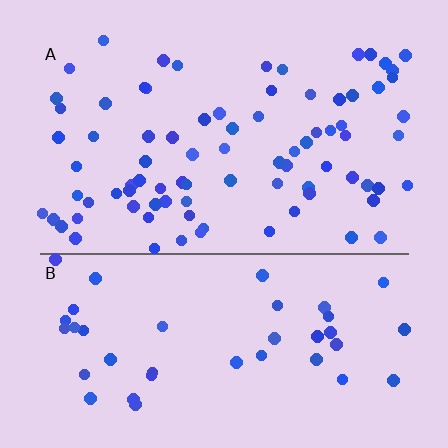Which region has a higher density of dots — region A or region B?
A (the top).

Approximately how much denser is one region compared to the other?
Approximately 2.0× — region A over region B.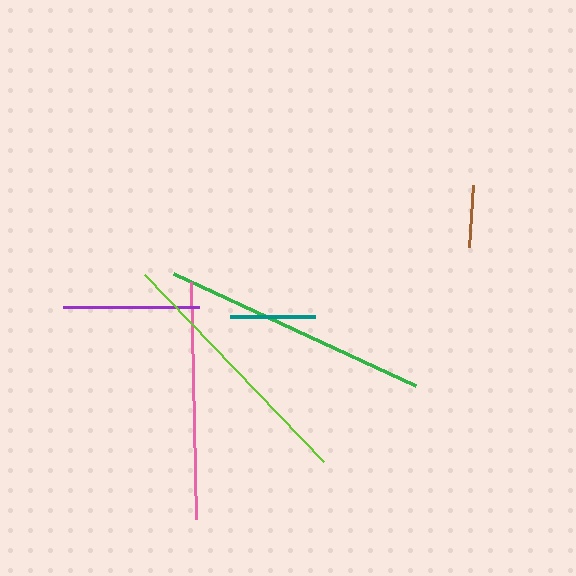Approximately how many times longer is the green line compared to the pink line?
The green line is approximately 1.1 times the length of the pink line.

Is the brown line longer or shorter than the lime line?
The lime line is longer than the brown line.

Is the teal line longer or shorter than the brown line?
The teal line is longer than the brown line.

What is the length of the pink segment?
The pink segment is approximately 237 pixels long.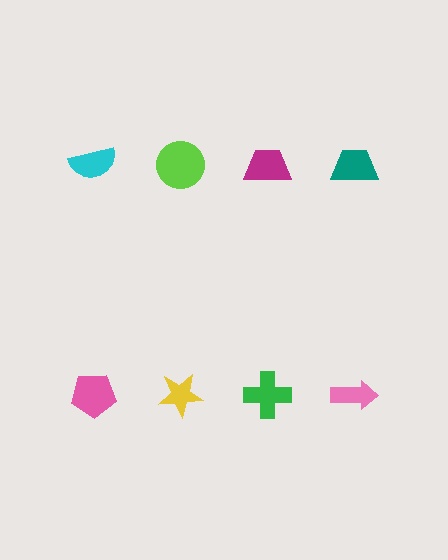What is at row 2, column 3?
A green cross.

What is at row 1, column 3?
A magenta trapezoid.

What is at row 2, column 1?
A pink pentagon.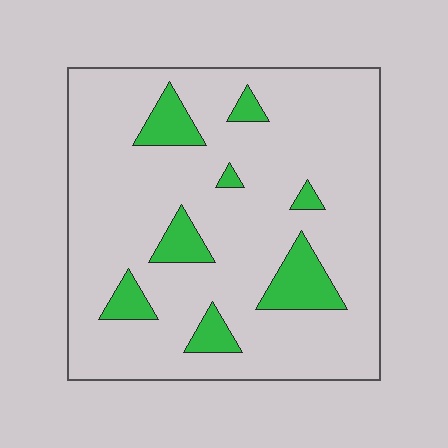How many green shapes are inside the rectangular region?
8.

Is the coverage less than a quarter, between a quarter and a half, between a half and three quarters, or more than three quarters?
Less than a quarter.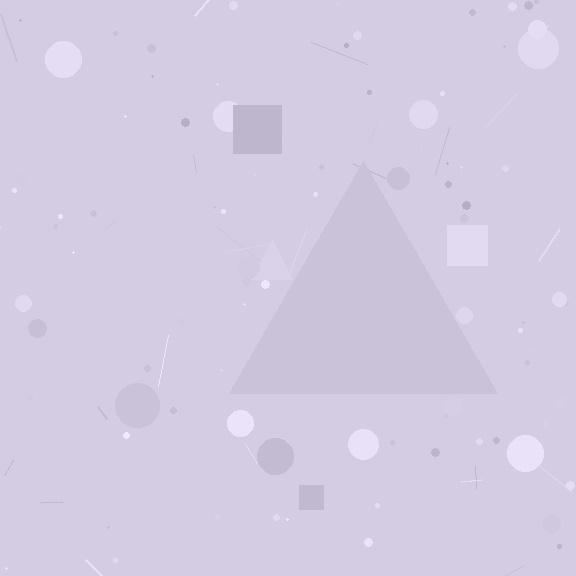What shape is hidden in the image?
A triangle is hidden in the image.